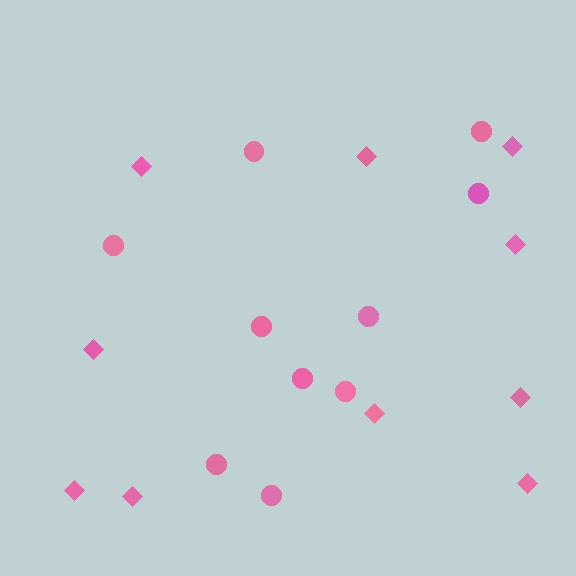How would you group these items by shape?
There are 2 groups: one group of circles (10) and one group of diamonds (10).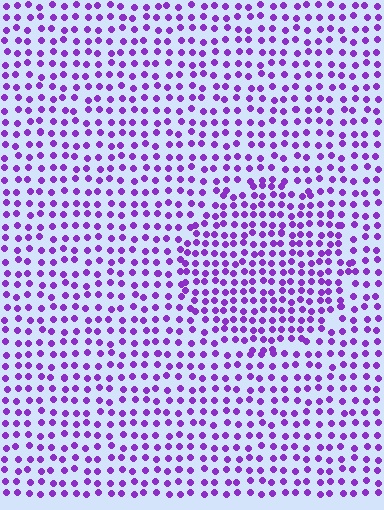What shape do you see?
I see a circle.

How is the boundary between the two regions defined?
The boundary is defined by a change in element density (approximately 1.5x ratio). All elements are the same color, size, and shape.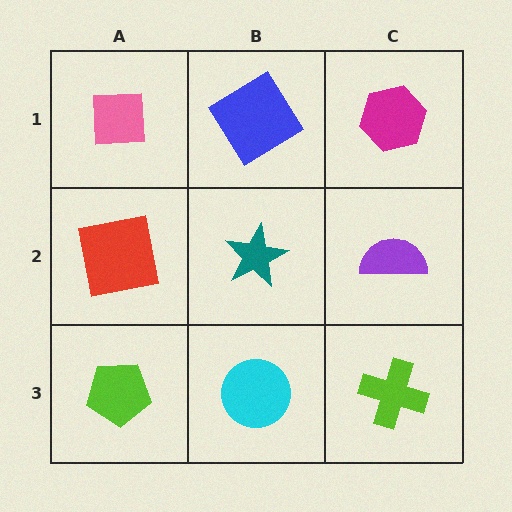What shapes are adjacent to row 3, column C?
A purple semicircle (row 2, column C), a cyan circle (row 3, column B).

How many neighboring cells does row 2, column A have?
3.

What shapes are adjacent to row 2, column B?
A blue diamond (row 1, column B), a cyan circle (row 3, column B), a red square (row 2, column A), a purple semicircle (row 2, column C).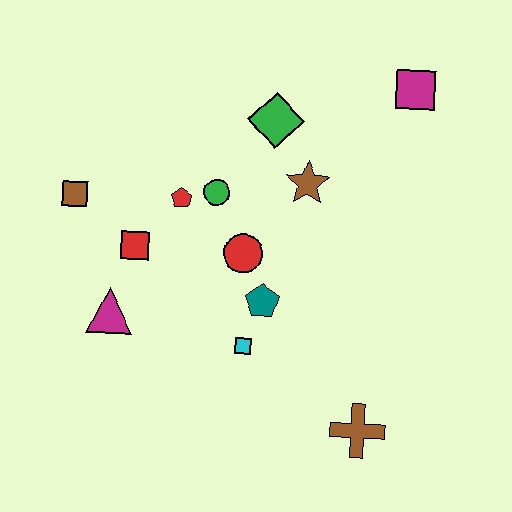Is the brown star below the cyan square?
No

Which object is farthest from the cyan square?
The magenta square is farthest from the cyan square.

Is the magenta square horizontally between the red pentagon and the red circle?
No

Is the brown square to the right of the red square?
No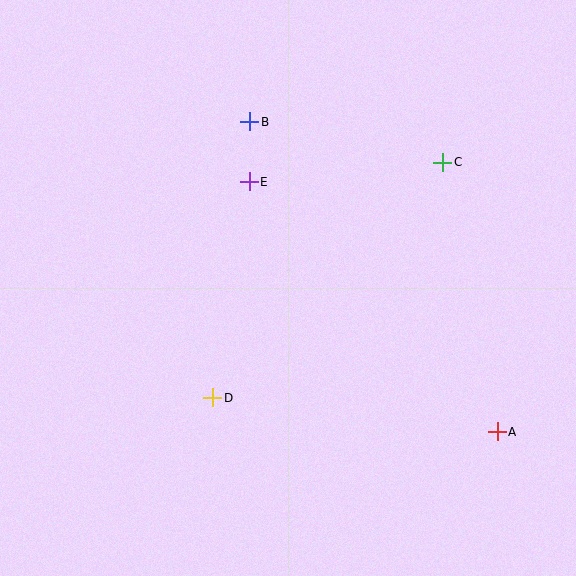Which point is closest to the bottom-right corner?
Point A is closest to the bottom-right corner.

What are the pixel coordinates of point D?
Point D is at (213, 398).